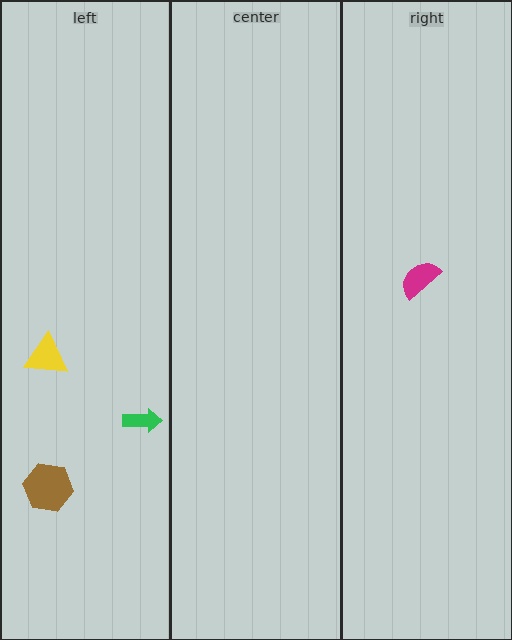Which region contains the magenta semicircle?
The right region.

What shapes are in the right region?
The magenta semicircle.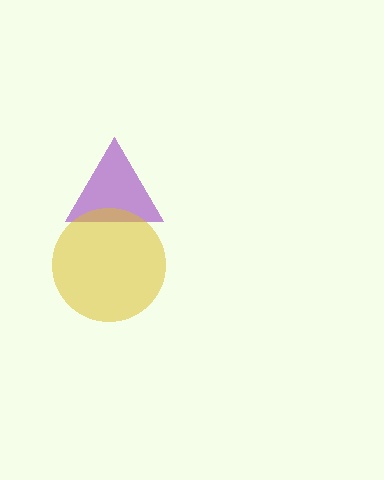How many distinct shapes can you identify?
There are 2 distinct shapes: a purple triangle, a yellow circle.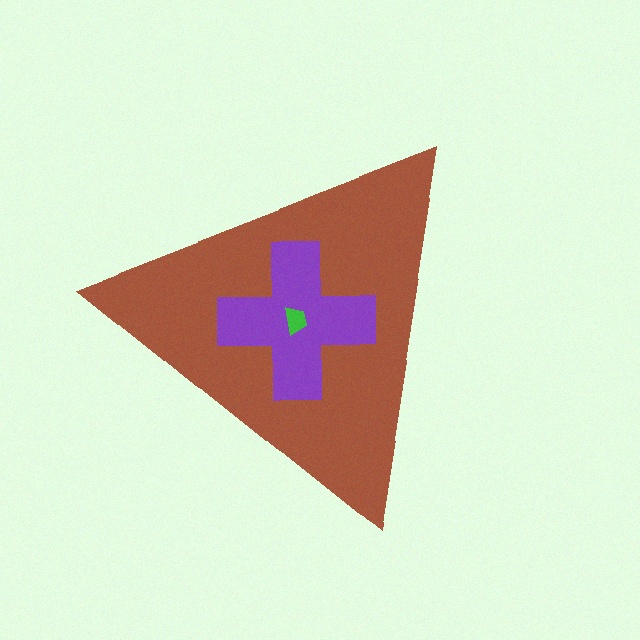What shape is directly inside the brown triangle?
The purple cross.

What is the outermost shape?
The brown triangle.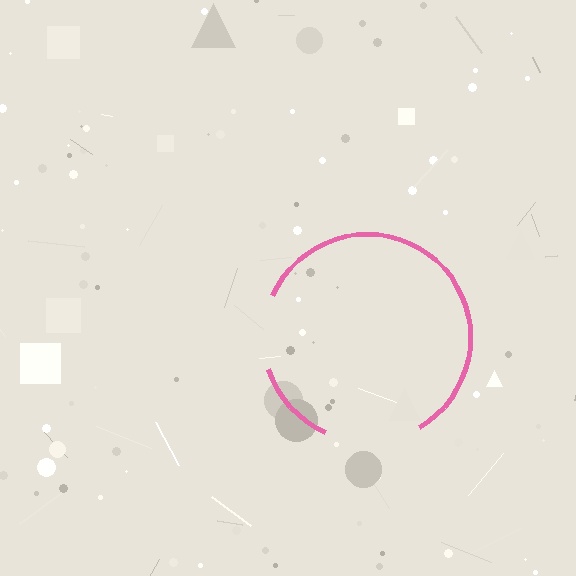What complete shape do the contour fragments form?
The contour fragments form a circle.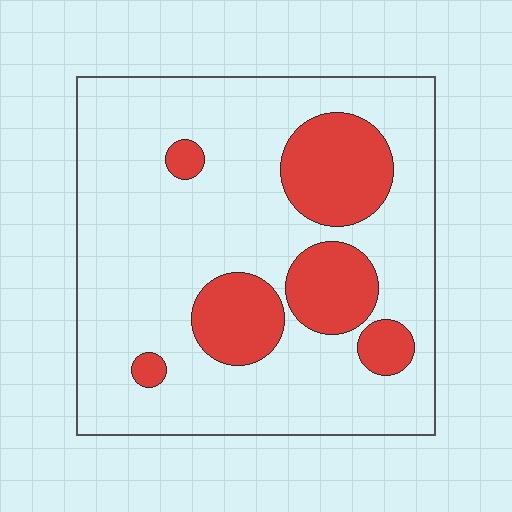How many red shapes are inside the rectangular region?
6.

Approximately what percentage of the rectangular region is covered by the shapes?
Approximately 20%.